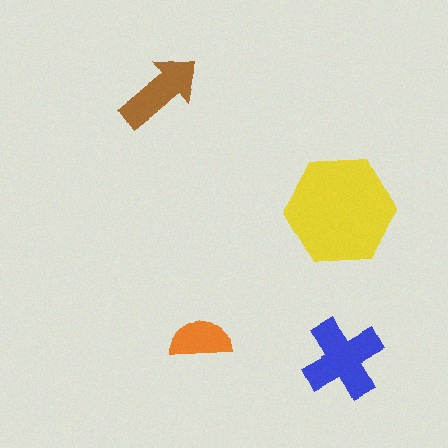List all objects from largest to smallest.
The yellow hexagon, the blue cross, the brown arrow, the orange semicircle.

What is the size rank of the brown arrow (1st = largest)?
3rd.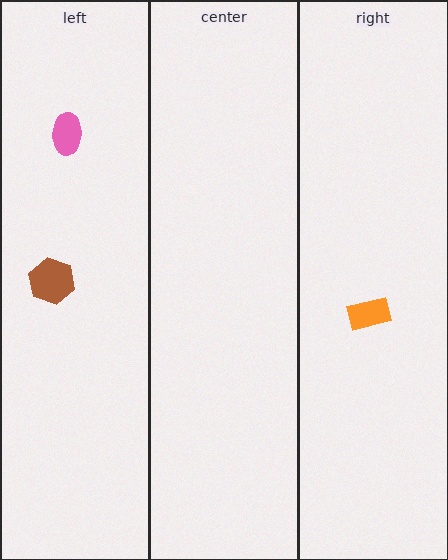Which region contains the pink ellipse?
The left region.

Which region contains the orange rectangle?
The right region.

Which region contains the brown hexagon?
The left region.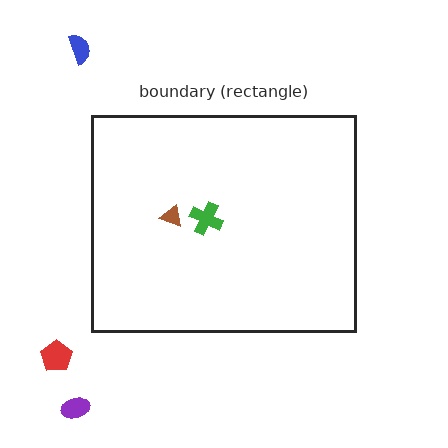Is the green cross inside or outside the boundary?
Inside.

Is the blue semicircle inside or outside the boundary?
Outside.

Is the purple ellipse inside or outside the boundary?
Outside.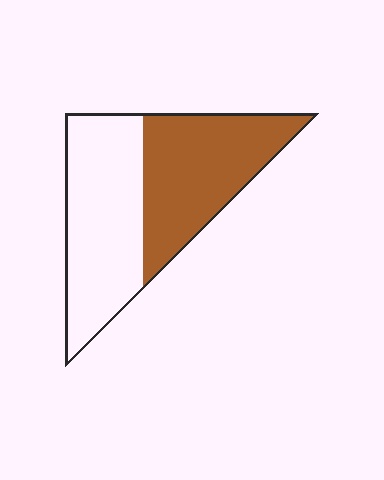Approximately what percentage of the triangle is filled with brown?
Approximately 50%.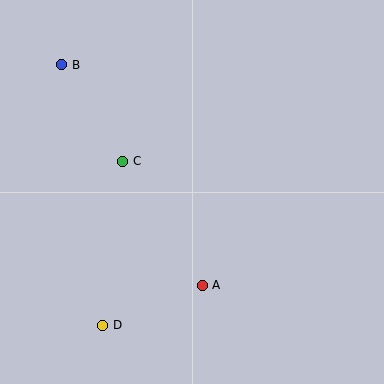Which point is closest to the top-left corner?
Point B is closest to the top-left corner.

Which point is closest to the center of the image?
Point C at (123, 161) is closest to the center.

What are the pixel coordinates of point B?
Point B is at (62, 65).